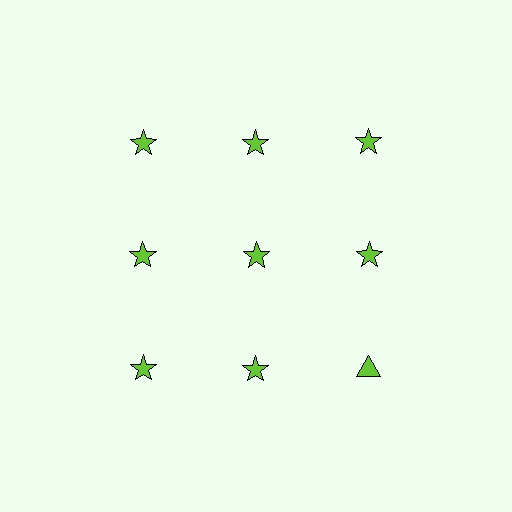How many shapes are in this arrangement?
There are 9 shapes arranged in a grid pattern.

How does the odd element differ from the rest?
It has a different shape: triangle instead of star.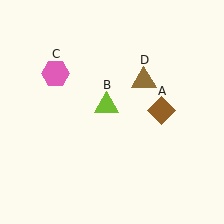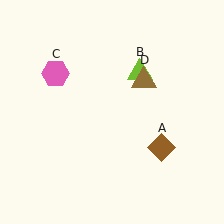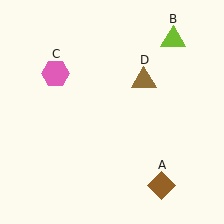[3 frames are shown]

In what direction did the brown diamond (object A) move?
The brown diamond (object A) moved down.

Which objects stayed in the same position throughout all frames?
Pink hexagon (object C) and brown triangle (object D) remained stationary.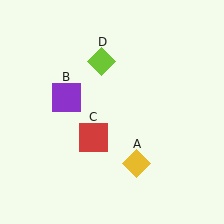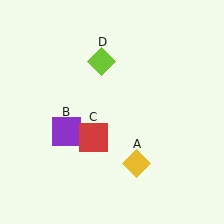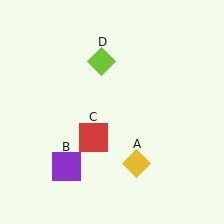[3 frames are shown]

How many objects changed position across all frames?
1 object changed position: purple square (object B).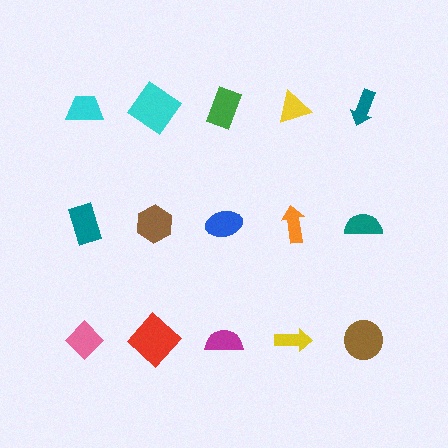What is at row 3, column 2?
A red diamond.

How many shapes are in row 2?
5 shapes.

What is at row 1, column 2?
A cyan diamond.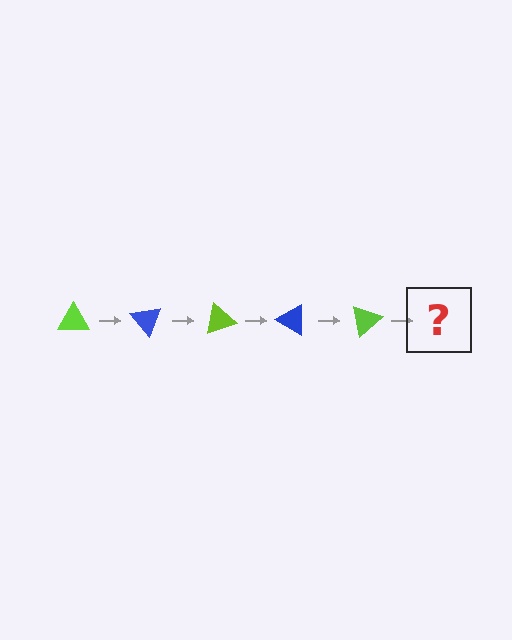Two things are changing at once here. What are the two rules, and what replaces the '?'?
The two rules are that it rotates 50 degrees each step and the color cycles through lime and blue. The '?' should be a blue triangle, rotated 250 degrees from the start.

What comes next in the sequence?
The next element should be a blue triangle, rotated 250 degrees from the start.